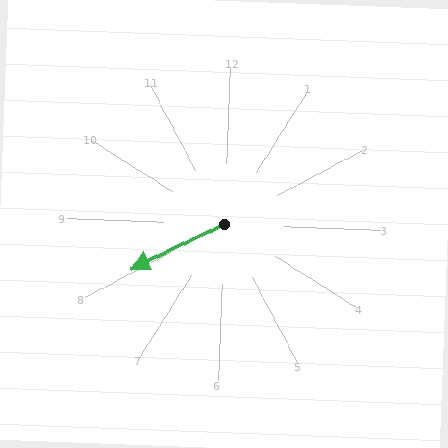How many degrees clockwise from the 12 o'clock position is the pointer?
Approximately 242 degrees.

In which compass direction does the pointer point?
Southwest.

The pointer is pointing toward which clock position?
Roughly 8 o'clock.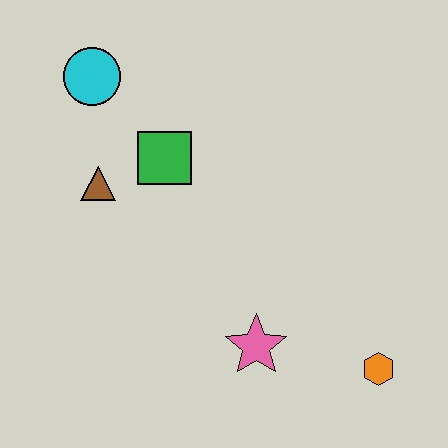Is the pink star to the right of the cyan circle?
Yes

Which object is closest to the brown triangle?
The green square is closest to the brown triangle.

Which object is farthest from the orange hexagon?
The cyan circle is farthest from the orange hexagon.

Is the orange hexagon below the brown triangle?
Yes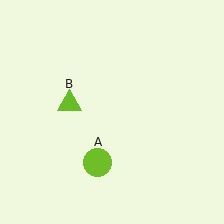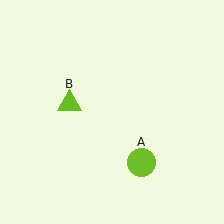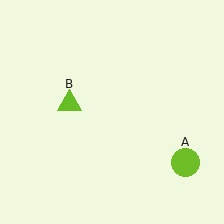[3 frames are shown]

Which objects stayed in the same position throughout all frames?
Lime triangle (object B) remained stationary.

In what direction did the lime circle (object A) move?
The lime circle (object A) moved right.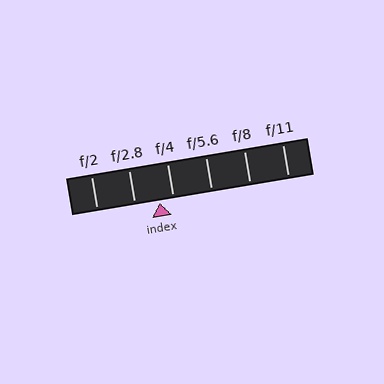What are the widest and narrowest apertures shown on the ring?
The widest aperture shown is f/2 and the narrowest is f/11.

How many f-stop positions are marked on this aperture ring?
There are 6 f-stop positions marked.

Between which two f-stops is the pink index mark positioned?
The index mark is between f/2.8 and f/4.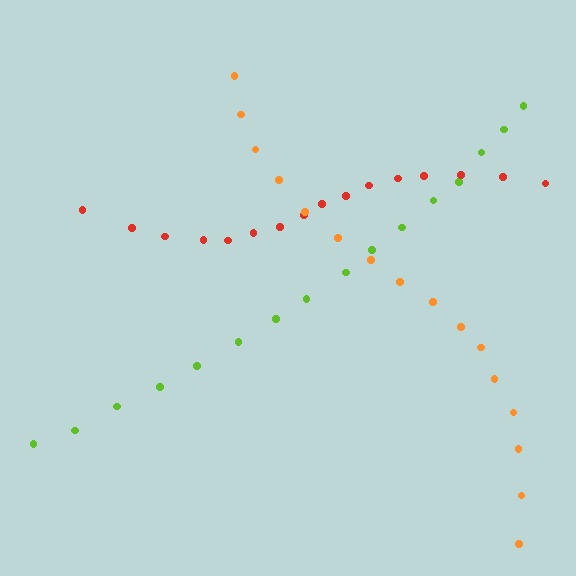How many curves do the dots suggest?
There are 3 distinct paths.